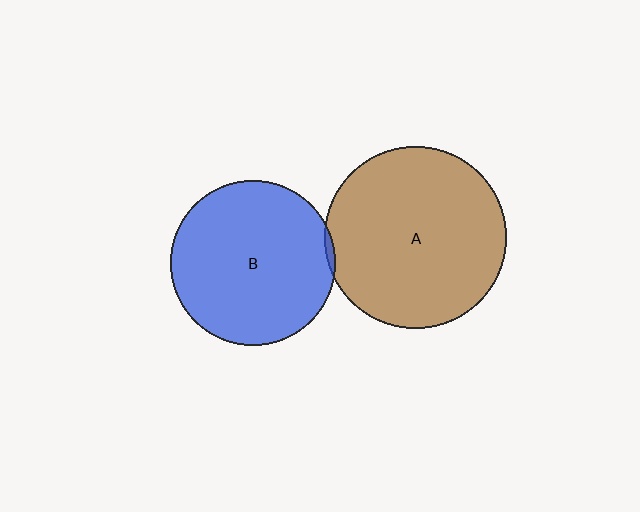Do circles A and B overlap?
Yes.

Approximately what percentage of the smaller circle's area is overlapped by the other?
Approximately 5%.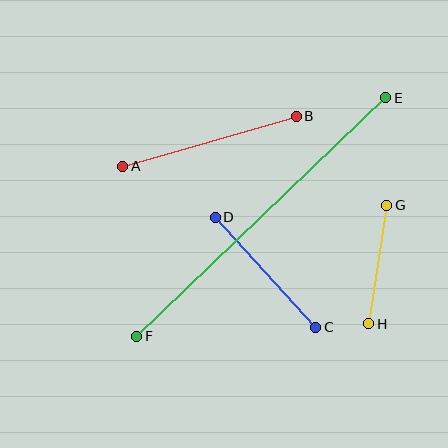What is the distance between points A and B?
The distance is approximately 181 pixels.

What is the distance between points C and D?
The distance is approximately 149 pixels.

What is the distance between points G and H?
The distance is approximately 120 pixels.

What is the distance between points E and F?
The distance is approximately 344 pixels.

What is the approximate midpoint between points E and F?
The midpoint is at approximately (261, 217) pixels.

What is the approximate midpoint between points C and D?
The midpoint is at approximately (265, 272) pixels.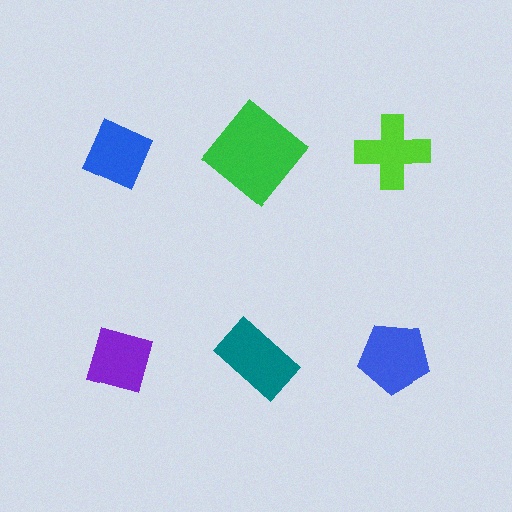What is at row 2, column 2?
A teal rectangle.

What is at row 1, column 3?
A lime cross.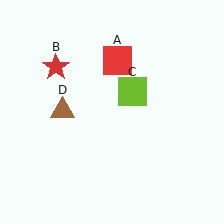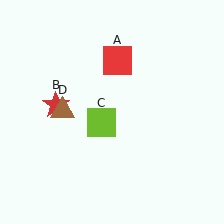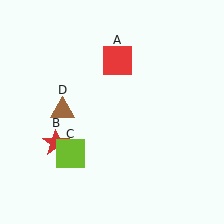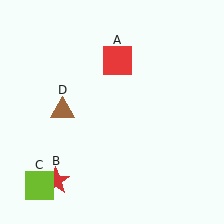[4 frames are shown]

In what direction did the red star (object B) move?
The red star (object B) moved down.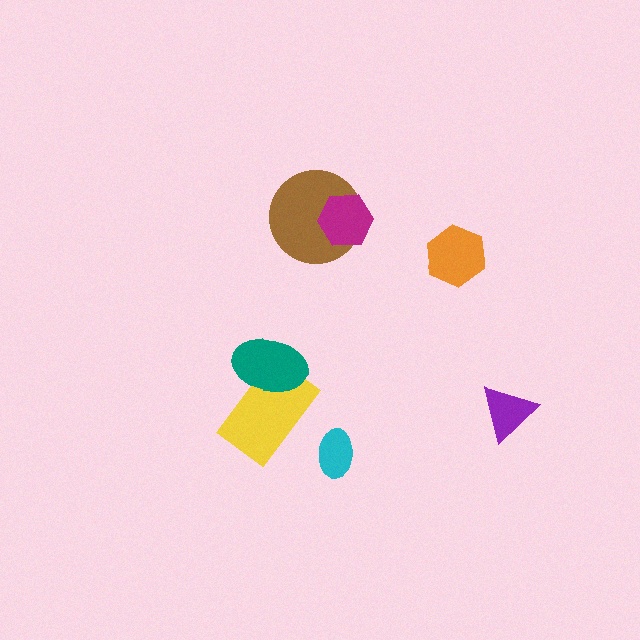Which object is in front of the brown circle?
The magenta hexagon is in front of the brown circle.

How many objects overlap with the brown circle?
1 object overlaps with the brown circle.